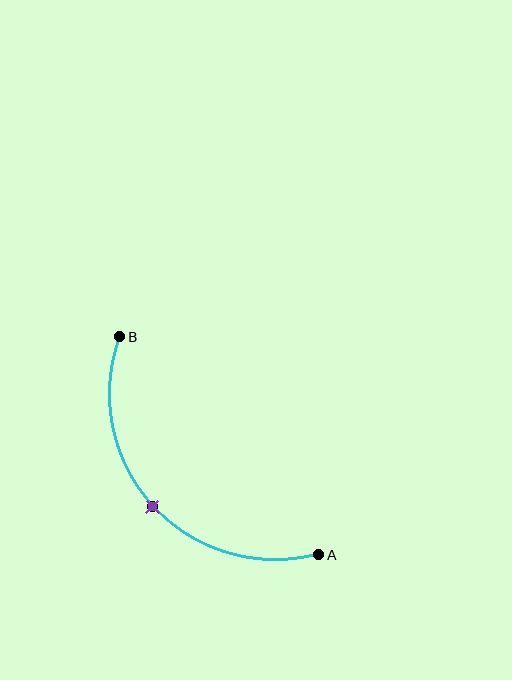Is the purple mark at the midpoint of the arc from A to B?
Yes. The purple mark lies on the arc at equal arc-length from both A and B — it is the arc midpoint.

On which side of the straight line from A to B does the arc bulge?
The arc bulges below and to the left of the straight line connecting A and B.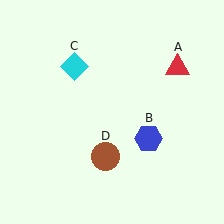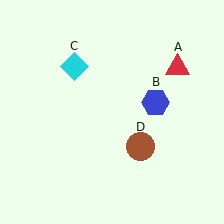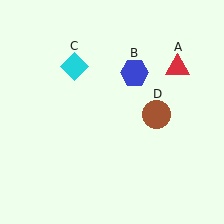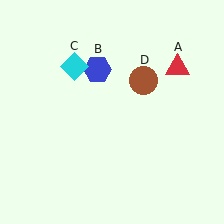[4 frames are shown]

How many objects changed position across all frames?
2 objects changed position: blue hexagon (object B), brown circle (object D).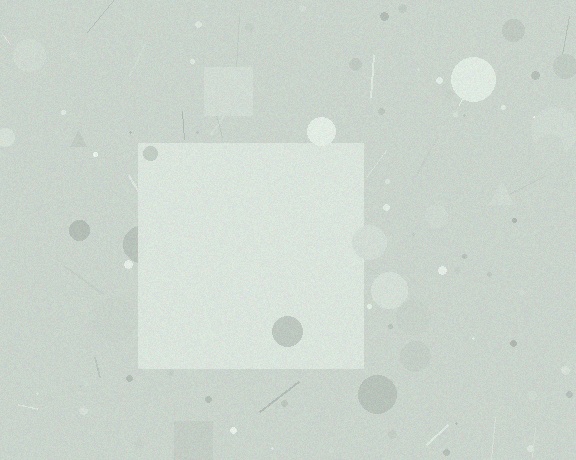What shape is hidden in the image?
A square is hidden in the image.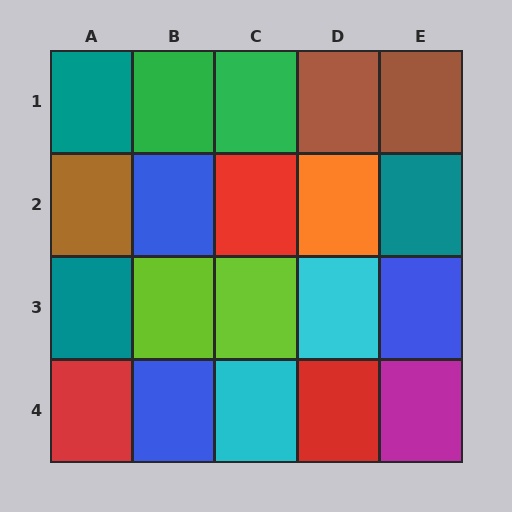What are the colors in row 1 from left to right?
Teal, green, green, brown, brown.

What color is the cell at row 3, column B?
Lime.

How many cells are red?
3 cells are red.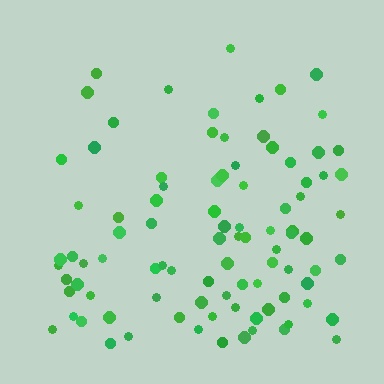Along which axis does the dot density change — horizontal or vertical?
Vertical.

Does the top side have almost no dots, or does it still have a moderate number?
Still a moderate number, just noticeably fewer than the bottom.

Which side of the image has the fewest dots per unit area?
The top.